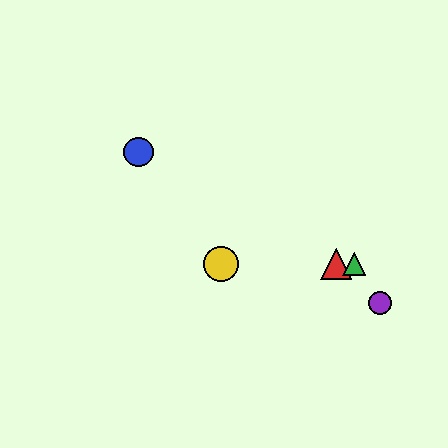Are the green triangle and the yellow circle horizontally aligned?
Yes, both are at y≈264.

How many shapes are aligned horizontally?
3 shapes (the red triangle, the green triangle, the yellow circle) are aligned horizontally.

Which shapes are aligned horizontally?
The red triangle, the green triangle, the yellow circle are aligned horizontally.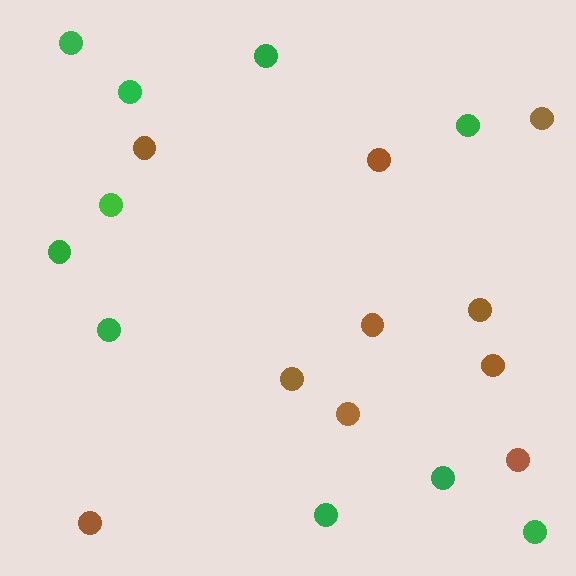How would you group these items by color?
There are 2 groups: one group of brown circles (10) and one group of green circles (10).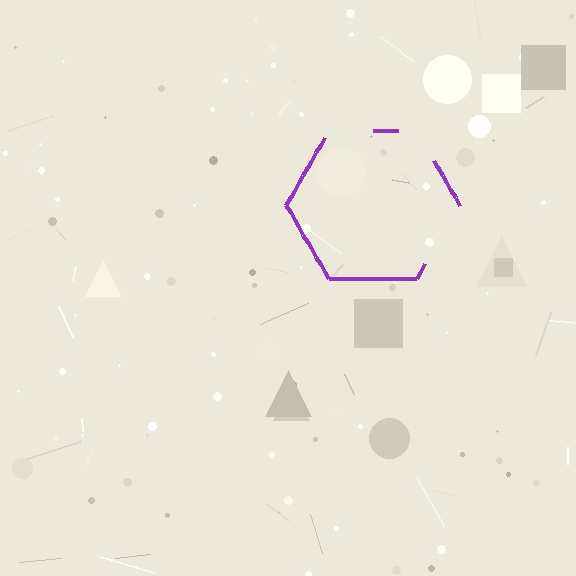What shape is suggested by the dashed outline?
The dashed outline suggests a hexagon.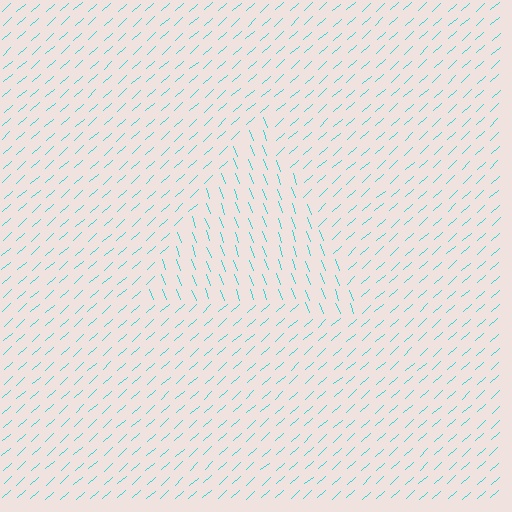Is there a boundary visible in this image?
Yes, there is a texture boundary formed by a change in line orientation.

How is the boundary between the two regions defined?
The boundary is defined purely by a change in line orientation (approximately 68 degrees difference). All lines are the same color and thickness.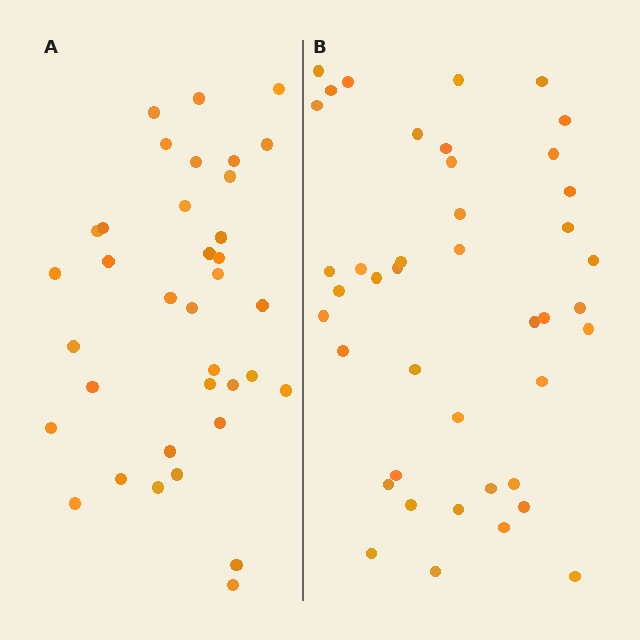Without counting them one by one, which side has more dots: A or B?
Region B (the right region) has more dots.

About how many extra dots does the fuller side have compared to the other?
Region B has about 6 more dots than region A.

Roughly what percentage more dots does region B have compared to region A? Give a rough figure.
About 15% more.